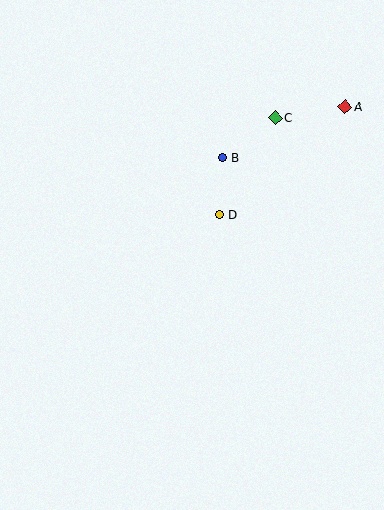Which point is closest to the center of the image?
Point D at (219, 215) is closest to the center.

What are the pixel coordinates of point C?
Point C is at (275, 118).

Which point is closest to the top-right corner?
Point A is closest to the top-right corner.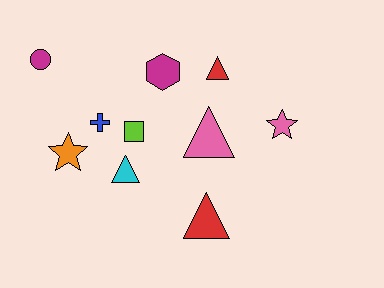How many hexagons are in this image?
There is 1 hexagon.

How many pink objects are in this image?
There are 2 pink objects.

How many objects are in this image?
There are 10 objects.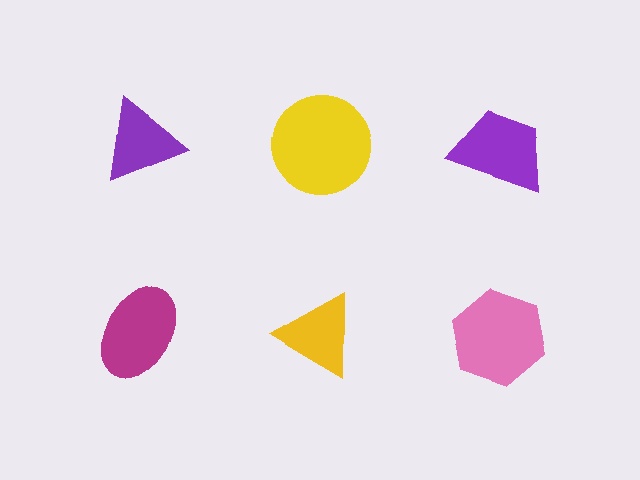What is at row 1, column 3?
A purple trapezoid.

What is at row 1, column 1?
A purple triangle.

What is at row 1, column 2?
A yellow circle.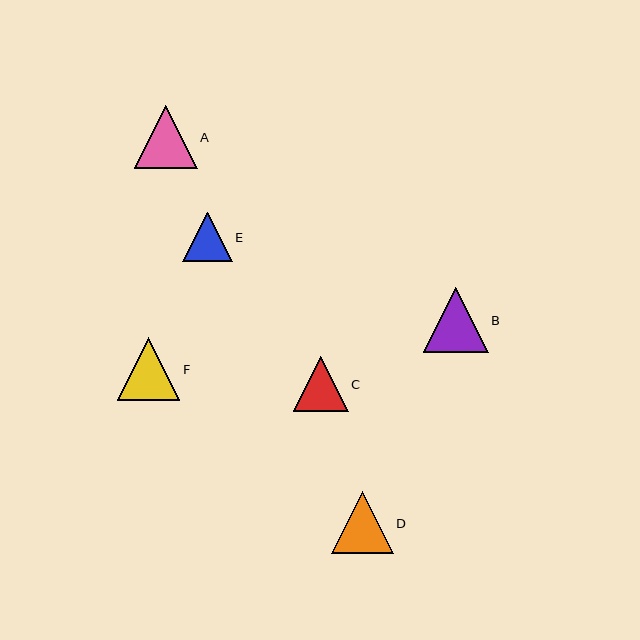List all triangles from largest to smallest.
From largest to smallest: B, A, F, D, C, E.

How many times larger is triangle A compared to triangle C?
Triangle A is approximately 1.1 times the size of triangle C.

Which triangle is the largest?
Triangle B is the largest with a size of approximately 65 pixels.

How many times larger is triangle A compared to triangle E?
Triangle A is approximately 1.3 times the size of triangle E.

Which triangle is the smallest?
Triangle E is the smallest with a size of approximately 49 pixels.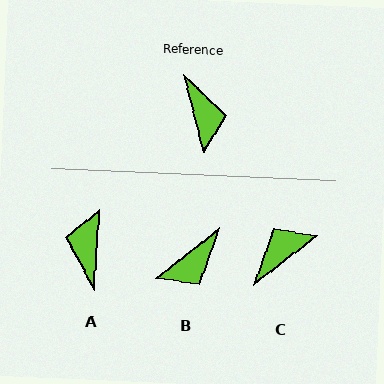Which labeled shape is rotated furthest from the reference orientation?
A, about 162 degrees away.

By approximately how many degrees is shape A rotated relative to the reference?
Approximately 162 degrees counter-clockwise.